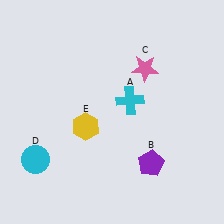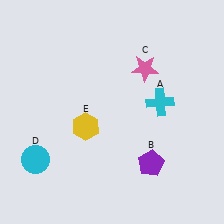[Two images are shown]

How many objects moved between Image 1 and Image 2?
1 object moved between the two images.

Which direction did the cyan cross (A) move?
The cyan cross (A) moved right.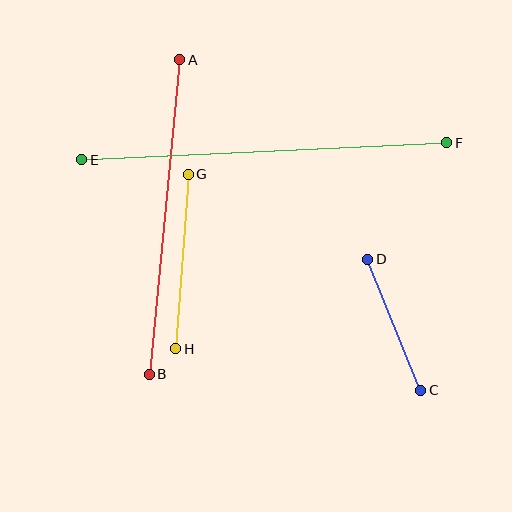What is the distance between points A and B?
The distance is approximately 316 pixels.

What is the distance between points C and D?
The distance is approximately 141 pixels.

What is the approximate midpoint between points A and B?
The midpoint is at approximately (165, 217) pixels.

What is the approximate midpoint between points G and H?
The midpoint is at approximately (182, 262) pixels.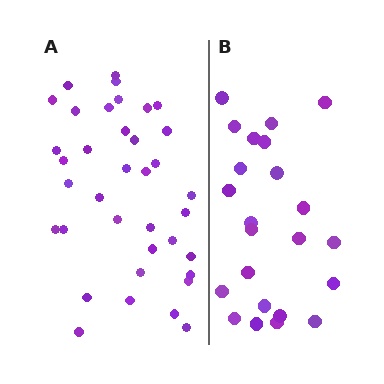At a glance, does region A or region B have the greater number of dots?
Region A (the left region) has more dots.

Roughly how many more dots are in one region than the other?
Region A has approximately 15 more dots than region B.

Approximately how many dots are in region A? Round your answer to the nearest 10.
About 40 dots. (The exact count is 37, which rounds to 40.)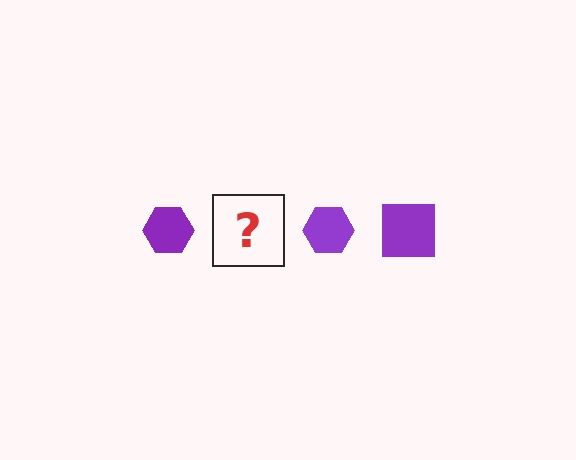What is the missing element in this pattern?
The missing element is a purple square.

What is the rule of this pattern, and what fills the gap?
The rule is that the pattern cycles through hexagon, square shapes in purple. The gap should be filled with a purple square.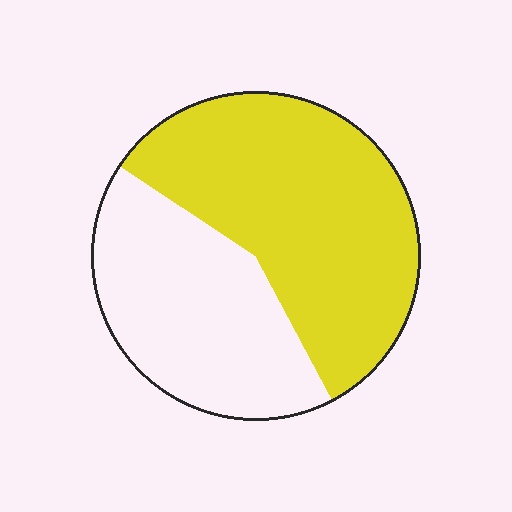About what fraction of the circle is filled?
About three fifths (3/5).